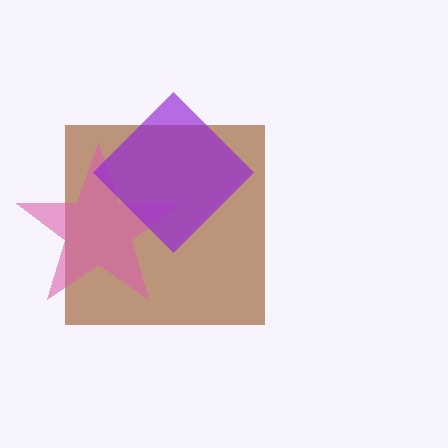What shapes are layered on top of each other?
The layered shapes are: a brown square, a pink star, a purple diamond.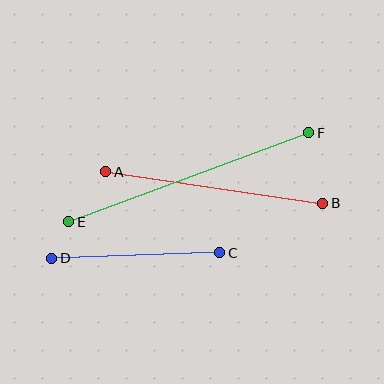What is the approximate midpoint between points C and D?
The midpoint is at approximately (136, 256) pixels.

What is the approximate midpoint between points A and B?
The midpoint is at approximately (214, 187) pixels.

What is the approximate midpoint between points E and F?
The midpoint is at approximately (189, 177) pixels.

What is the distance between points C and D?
The distance is approximately 168 pixels.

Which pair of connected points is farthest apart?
Points E and F are farthest apart.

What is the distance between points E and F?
The distance is approximately 256 pixels.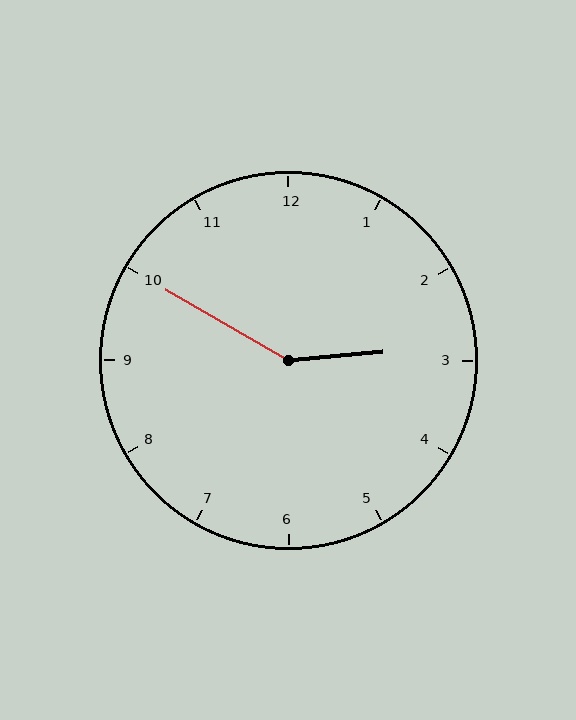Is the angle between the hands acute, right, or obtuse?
It is obtuse.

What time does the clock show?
2:50.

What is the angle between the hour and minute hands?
Approximately 145 degrees.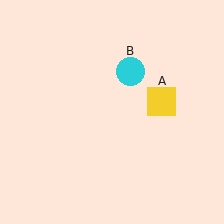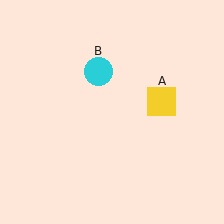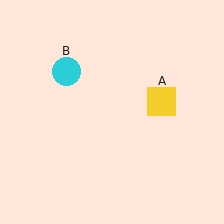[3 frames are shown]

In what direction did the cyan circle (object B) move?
The cyan circle (object B) moved left.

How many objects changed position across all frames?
1 object changed position: cyan circle (object B).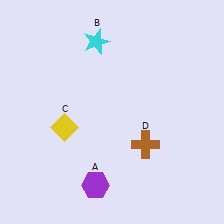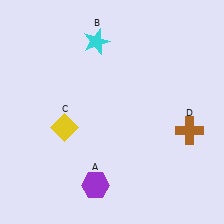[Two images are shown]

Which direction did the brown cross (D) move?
The brown cross (D) moved right.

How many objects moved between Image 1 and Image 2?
1 object moved between the two images.